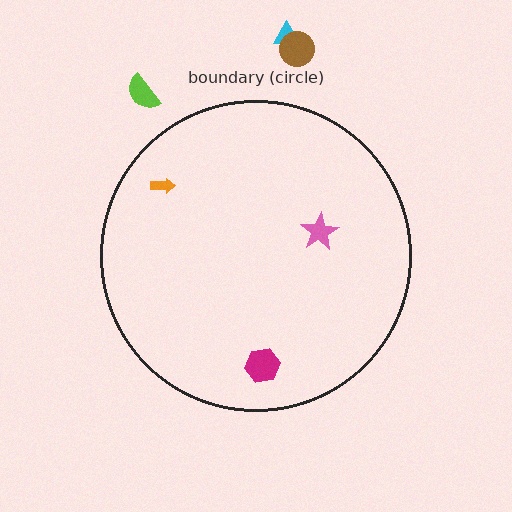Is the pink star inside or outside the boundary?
Inside.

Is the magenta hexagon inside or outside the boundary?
Inside.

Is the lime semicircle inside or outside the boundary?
Outside.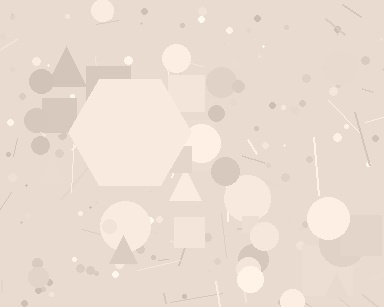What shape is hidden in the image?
A hexagon is hidden in the image.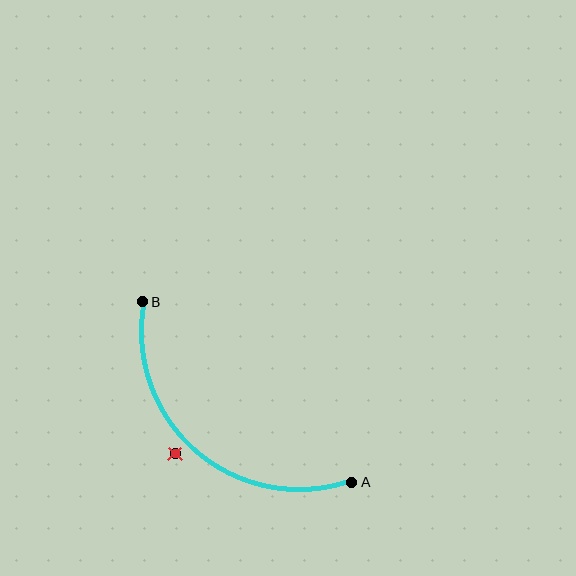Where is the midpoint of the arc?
The arc midpoint is the point on the curve farthest from the straight line joining A and B. It sits below and to the left of that line.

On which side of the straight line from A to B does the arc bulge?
The arc bulges below and to the left of the straight line connecting A and B.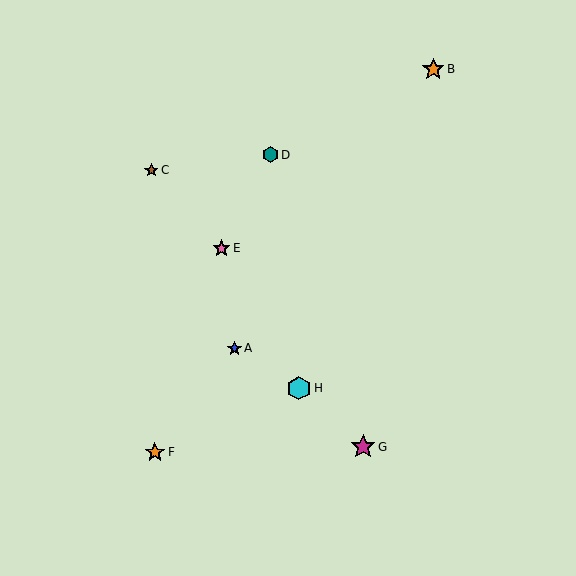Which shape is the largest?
The magenta star (labeled G) is the largest.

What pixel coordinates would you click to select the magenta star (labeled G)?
Click at (363, 447) to select the magenta star G.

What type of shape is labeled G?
Shape G is a magenta star.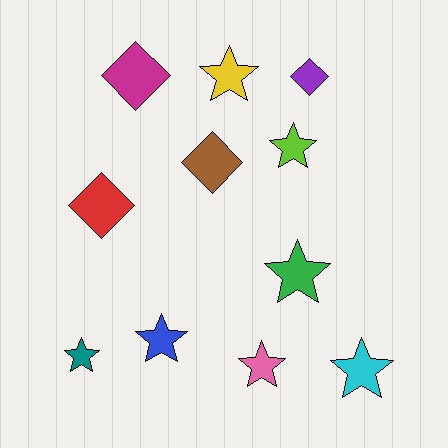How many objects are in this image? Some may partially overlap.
There are 11 objects.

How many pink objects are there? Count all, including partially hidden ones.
There is 1 pink object.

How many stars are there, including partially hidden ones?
There are 7 stars.